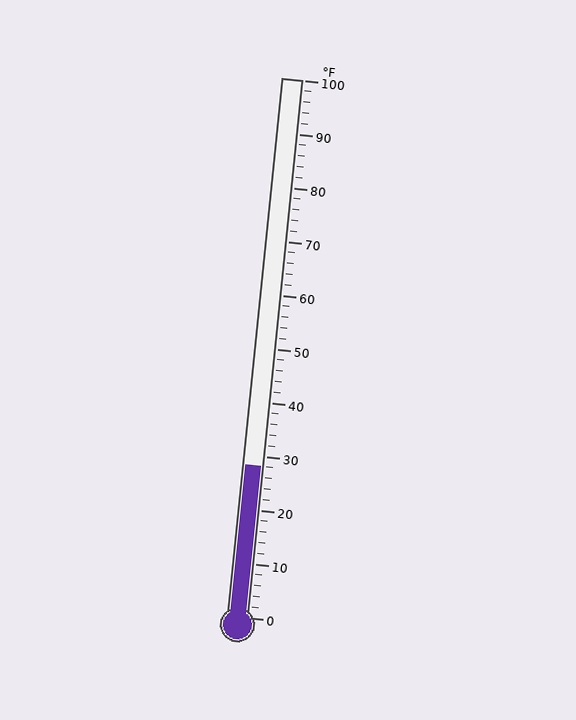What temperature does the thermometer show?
The thermometer shows approximately 28°F.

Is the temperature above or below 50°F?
The temperature is below 50°F.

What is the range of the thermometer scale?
The thermometer scale ranges from 0°F to 100°F.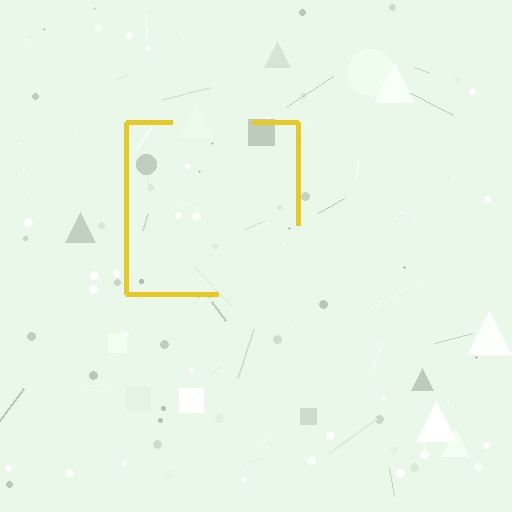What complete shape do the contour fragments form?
The contour fragments form a square.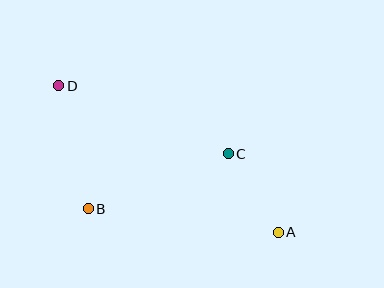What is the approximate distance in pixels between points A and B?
The distance between A and B is approximately 191 pixels.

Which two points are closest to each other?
Points A and C are closest to each other.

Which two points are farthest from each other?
Points A and D are farthest from each other.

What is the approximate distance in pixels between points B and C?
The distance between B and C is approximately 150 pixels.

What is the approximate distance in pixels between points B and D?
The distance between B and D is approximately 127 pixels.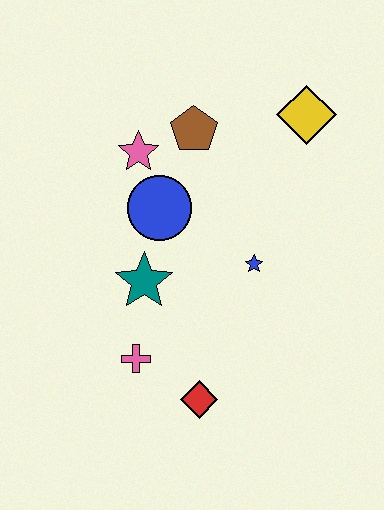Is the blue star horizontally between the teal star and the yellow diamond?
Yes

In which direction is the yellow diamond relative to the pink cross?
The yellow diamond is above the pink cross.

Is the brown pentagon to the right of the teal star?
Yes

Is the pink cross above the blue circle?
No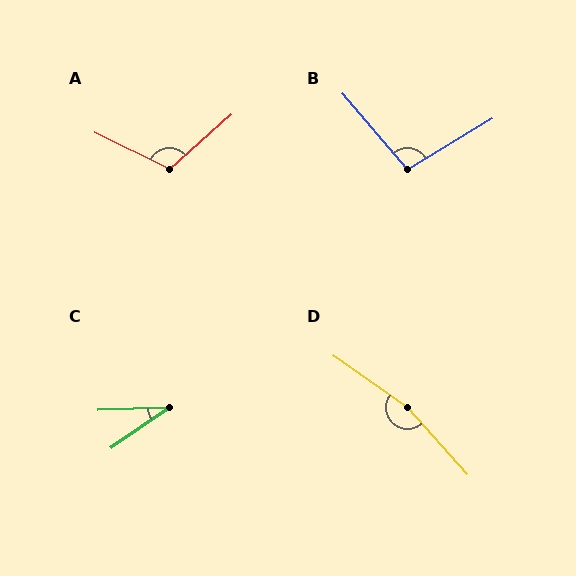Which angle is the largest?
D, at approximately 167 degrees.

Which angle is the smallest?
C, at approximately 33 degrees.